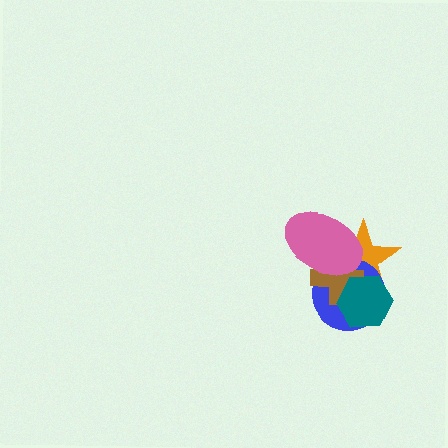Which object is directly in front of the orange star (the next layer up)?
The blue circle is directly in front of the orange star.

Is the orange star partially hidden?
Yes, it is partially covered by another shape.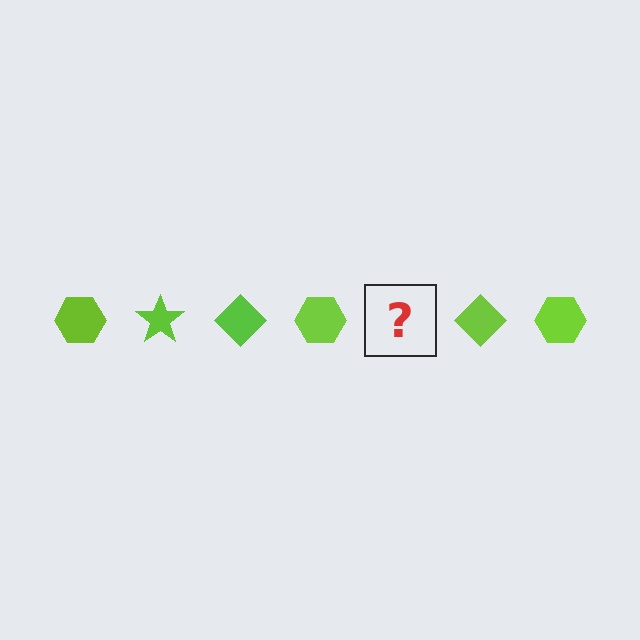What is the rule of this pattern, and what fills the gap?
The rule is that the pattern cycles through hexagon, star, diamond shapes in lime. The gap should be filled with a lime star.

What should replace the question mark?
The question mark should be replaced with a lime star.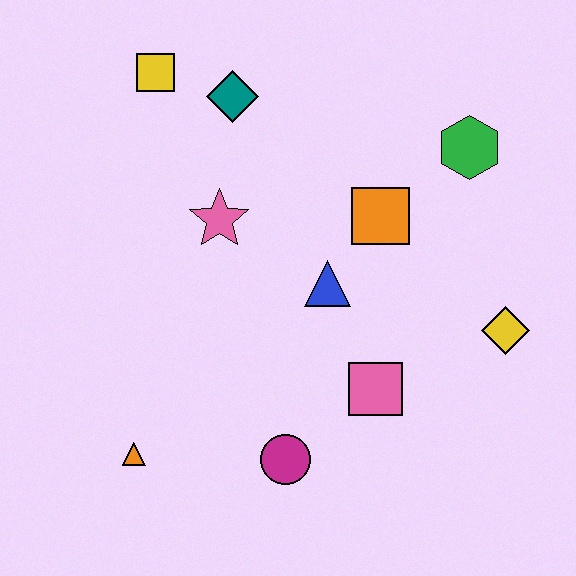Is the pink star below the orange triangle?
No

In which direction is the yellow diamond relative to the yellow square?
The yellow diamond is to the right of the yellow square.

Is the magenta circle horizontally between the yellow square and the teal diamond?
No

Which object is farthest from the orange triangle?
The green hexagon is farthest from the orange triangle.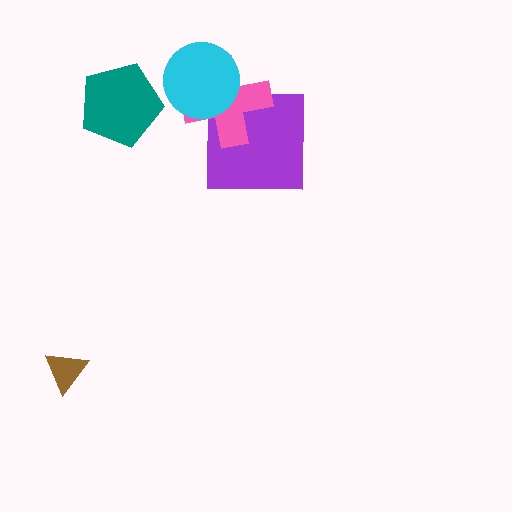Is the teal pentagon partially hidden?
No, no other shape covers it.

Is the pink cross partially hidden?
Yes, it is partially covered by another shape.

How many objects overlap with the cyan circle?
1 object overlaps with the cyan circle.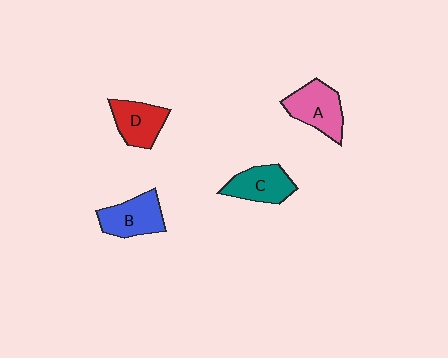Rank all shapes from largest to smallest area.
From largest to smallest: A (pink), B (blue), C (teal), D (red).